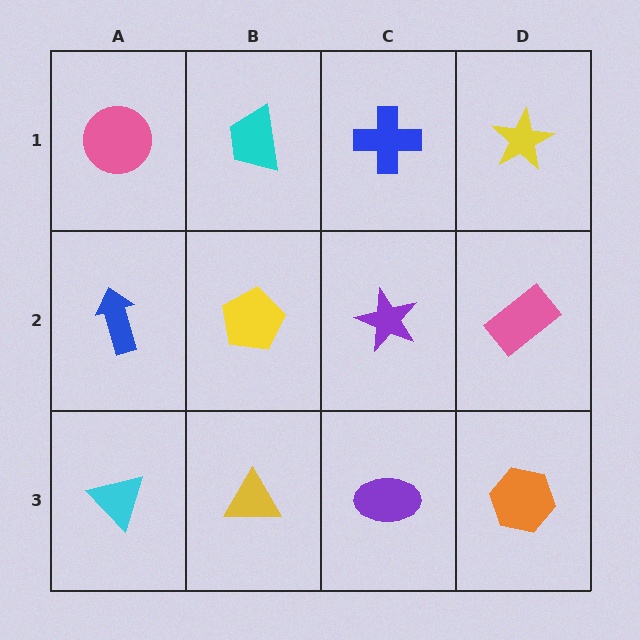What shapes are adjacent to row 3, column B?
A yellow pentagon (row 2, column B), a cyan triangle (row 3, column A), a purple ellipse (row 3, column C).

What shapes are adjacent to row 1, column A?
A blue arrow (row 2, column A), a cyan trapezoid (row 1, column B).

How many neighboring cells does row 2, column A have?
3.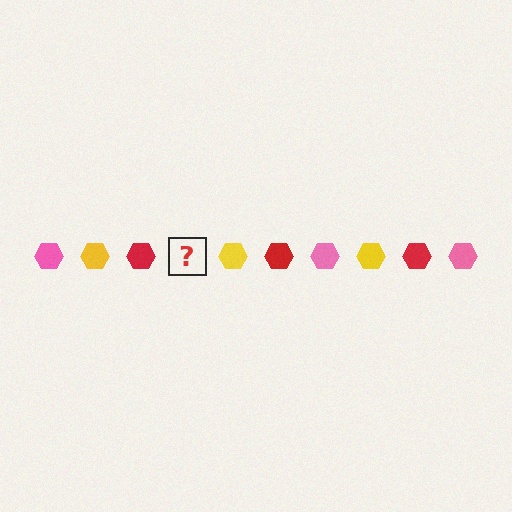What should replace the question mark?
The question mark should be replaced with a pink hexagon.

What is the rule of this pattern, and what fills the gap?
The rule is that the pattern cycles through pink, yellow, red hexagons. The gap should be filled with a pink hexagon.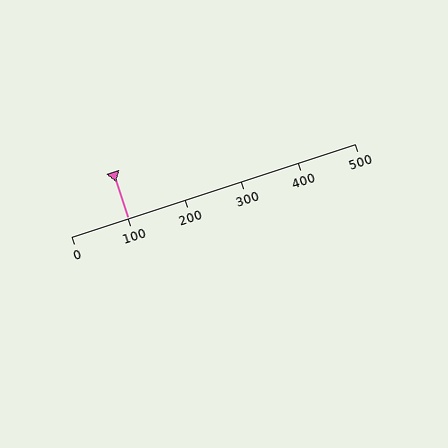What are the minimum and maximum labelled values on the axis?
The axis runs from 0 to 500.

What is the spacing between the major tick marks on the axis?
The major ticks are spaced 100 apart.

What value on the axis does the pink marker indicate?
The marker indicates approximately 100.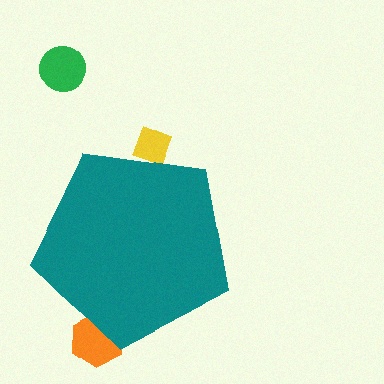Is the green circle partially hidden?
No, the green circle is fully visible.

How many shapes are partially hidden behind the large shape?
2 shapes are partially hidden.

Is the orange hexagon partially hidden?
Yes, the orange hexagon is partially hidden behind the teal pentagon.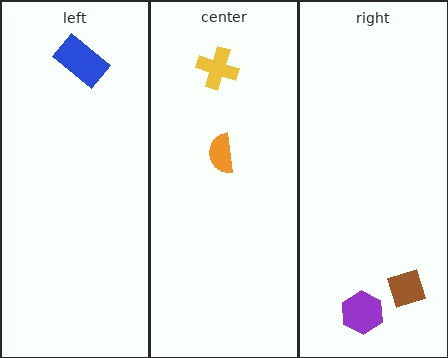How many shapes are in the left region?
1.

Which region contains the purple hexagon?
The right region.